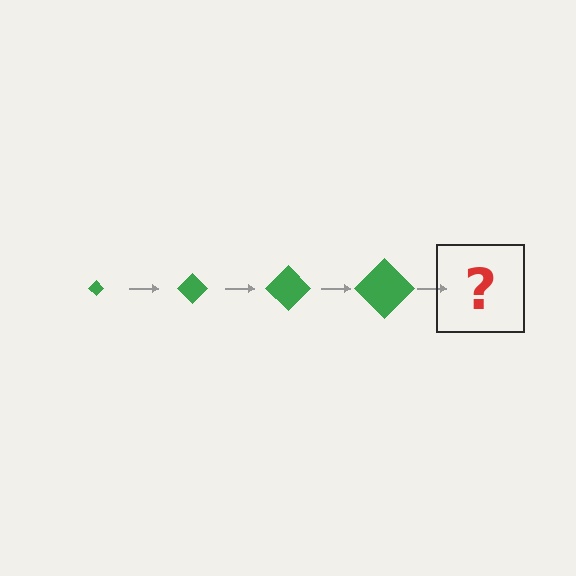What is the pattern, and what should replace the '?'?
The pattern is that the diamond gets progressively larger each step. The '?' should be a green diamond, larger than the previous one.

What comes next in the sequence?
The next element should be a green diamond, larger than the previous one.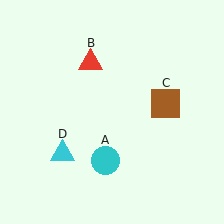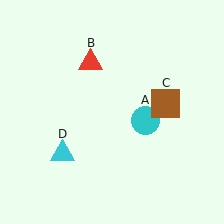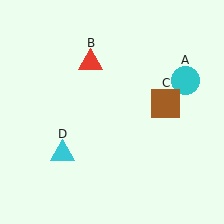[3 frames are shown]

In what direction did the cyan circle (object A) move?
The cyan circle (object A) moved up and to the right.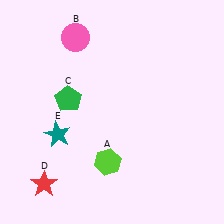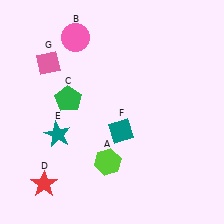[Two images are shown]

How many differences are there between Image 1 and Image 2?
There are 2 differences between the two images.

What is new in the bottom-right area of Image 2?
A teal diamond (F) was added in the bottom-right area of Image 2.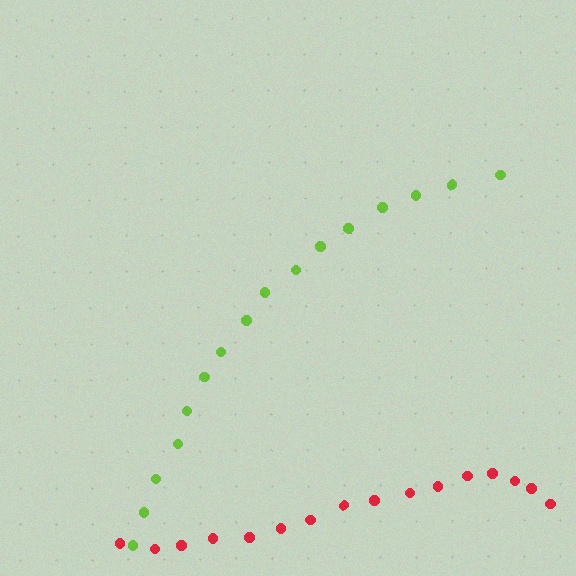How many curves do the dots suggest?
There are 2 distinct paths.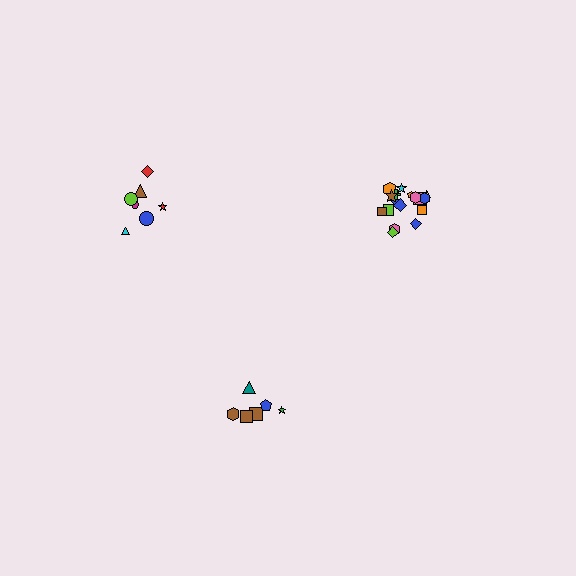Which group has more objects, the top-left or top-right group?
The top-right group.